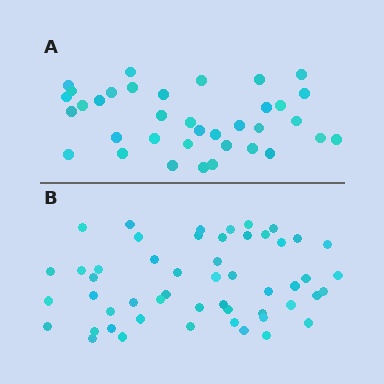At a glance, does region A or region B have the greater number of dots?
Region B (the bottom region) has more dots.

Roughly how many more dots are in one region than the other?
Region B has approximately 15 more dots than region A.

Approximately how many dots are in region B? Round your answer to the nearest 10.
About 50 dots. (The exact count is 52, which rounds to 50.)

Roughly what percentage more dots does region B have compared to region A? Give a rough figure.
About 45% more.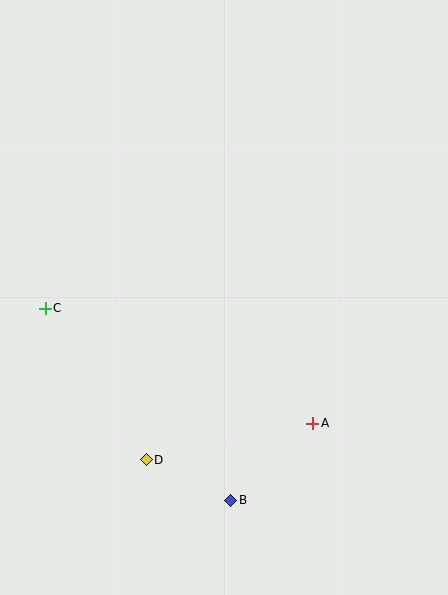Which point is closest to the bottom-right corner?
Point A is closest to the bottom-right corner.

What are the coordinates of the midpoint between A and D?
The midpoint between A and D is at (229, 442).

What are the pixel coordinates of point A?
Point A is at (313, 423).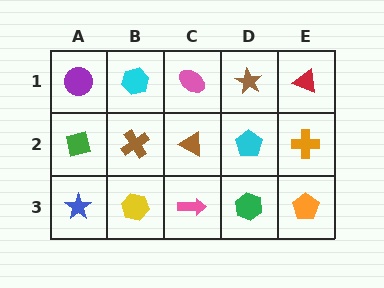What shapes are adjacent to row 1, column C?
A brown triangle (row 2, column C), a cyan hexagon (row 1, column B), a brown star (row 1, column D).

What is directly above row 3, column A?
A green square.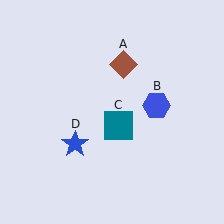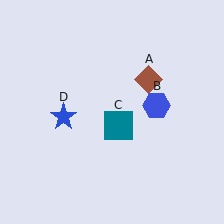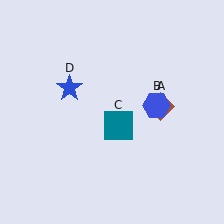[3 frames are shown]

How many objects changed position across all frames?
2 objects changed position: brown diamond (object A), blue star (object D).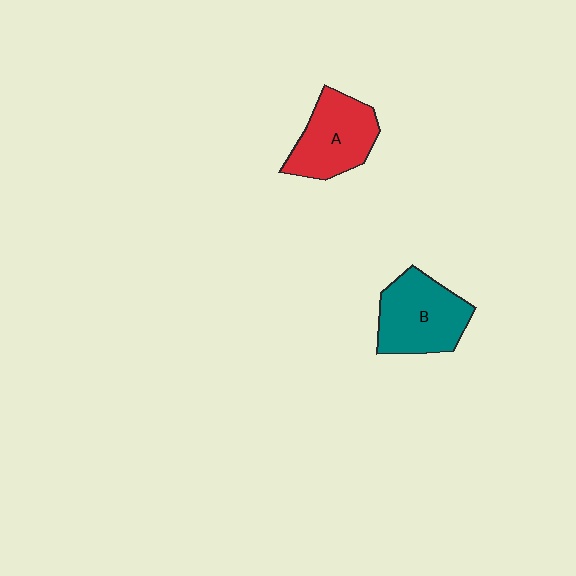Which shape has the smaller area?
Shape A (red).